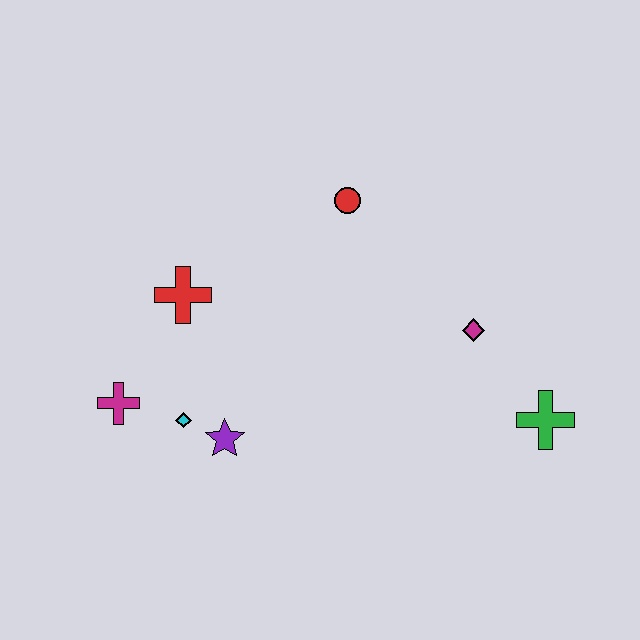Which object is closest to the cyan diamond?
The purple star is closest to the cyan diamond.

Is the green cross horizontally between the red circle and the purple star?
No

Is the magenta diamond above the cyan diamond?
Yes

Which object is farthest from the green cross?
The magenta cross is farthest from the green cross.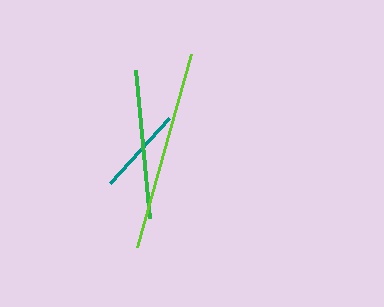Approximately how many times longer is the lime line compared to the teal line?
The lime line is approximately 2.3 times the length of the teal line.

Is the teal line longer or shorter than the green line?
The green line is longer than the teal line.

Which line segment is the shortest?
The teal line is the shortest at approximately 88 pixels.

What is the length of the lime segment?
The lime segment is approximately 201 pixels long.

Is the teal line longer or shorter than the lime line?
The lime line is longer than the teal line.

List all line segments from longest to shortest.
From longest to shortest: lime, green, teal.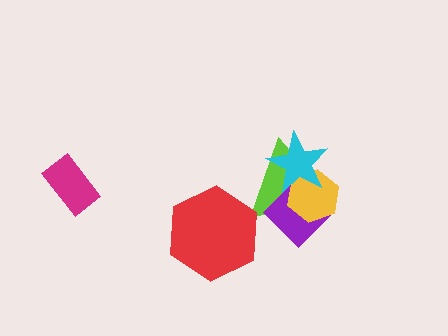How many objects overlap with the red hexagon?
0 objects overlap with the red hexagon.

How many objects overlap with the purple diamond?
3 objects overlap with the purple diamond.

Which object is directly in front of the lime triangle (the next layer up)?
The purple diamond is directly in front of the lime triangle.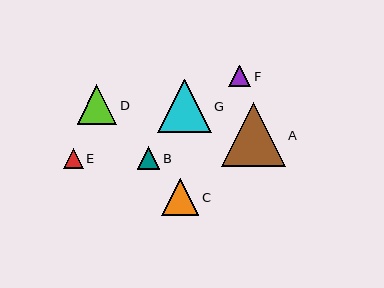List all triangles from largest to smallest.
From largest to smallest: A, G, D, C, B, F, E.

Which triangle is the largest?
Triangle A is the largest with a size of approximately 64 pixels.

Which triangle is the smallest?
Triangle E is the smallest with a size of approximately 20 pixels.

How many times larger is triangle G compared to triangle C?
Triangle G is approximately 1.4 times the size of triangle C.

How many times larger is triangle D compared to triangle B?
Triangle D is approximately 1.8 times the size of triangle B.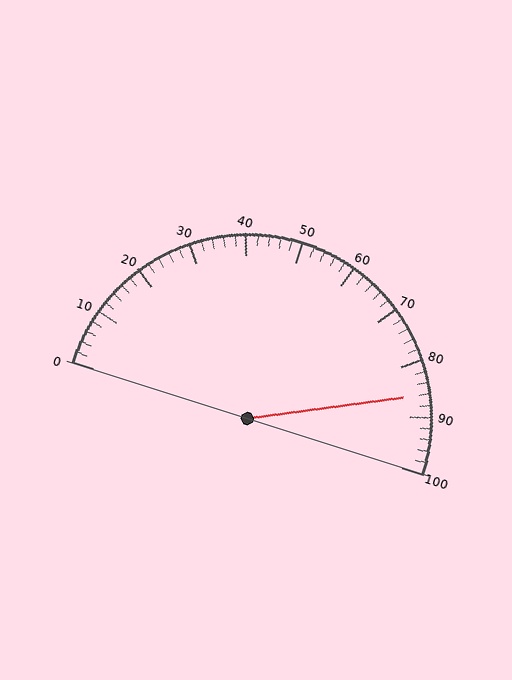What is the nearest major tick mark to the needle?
The nearest major tick mark is 90.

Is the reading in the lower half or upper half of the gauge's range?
The reading is in the upper half of the range (0 to 100).